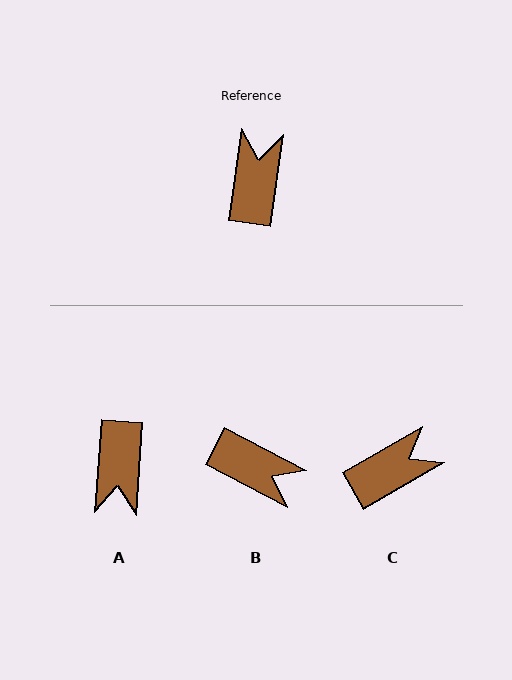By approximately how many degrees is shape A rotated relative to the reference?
Approximately 176 degrees clockwise.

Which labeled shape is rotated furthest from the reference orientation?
A, about 176 degrees away.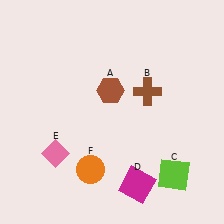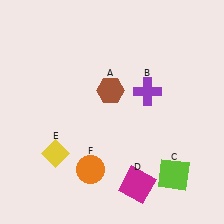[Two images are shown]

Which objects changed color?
B changed from brown to purple. E changed from pink to yellow.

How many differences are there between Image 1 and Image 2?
There are 2 differences between the two images.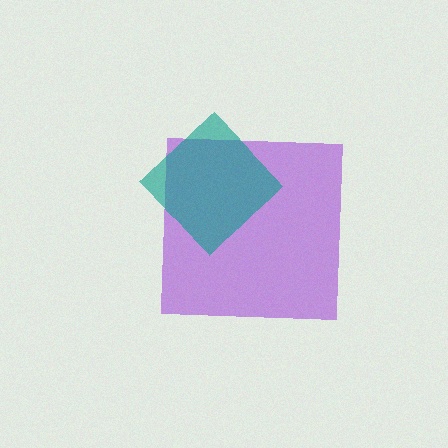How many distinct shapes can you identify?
There are 2 distinct shapes: a purple square, a teal diamond.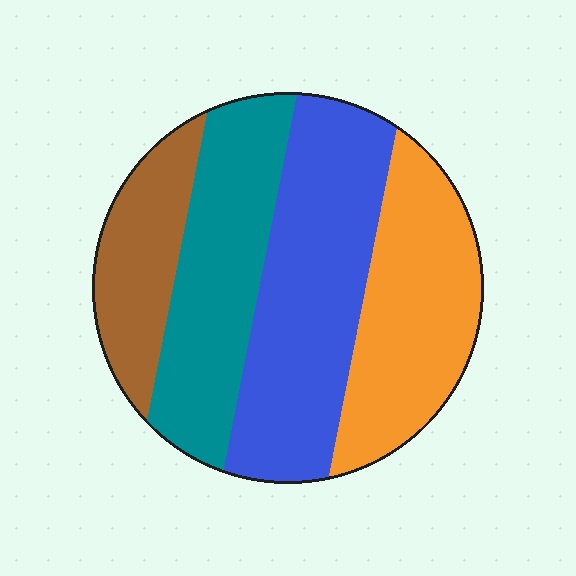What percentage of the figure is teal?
Teal covers around 25% of the figure.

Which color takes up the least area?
Brown, at roughly 15%.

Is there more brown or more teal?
Teal.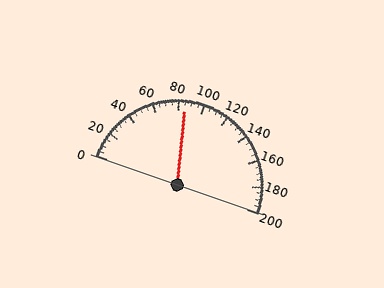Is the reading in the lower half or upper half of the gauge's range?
The reading is in the lower half of the range (0 to 200).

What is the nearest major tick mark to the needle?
The nearest major tick mark is 80.